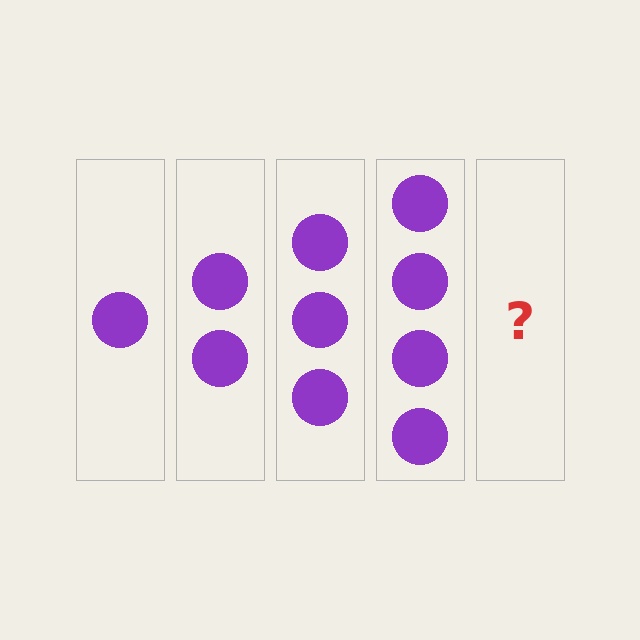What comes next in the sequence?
The next element should be 5 circles.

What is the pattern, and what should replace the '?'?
The pattern is that each step adds one more circle. The '?' should be 5 circles.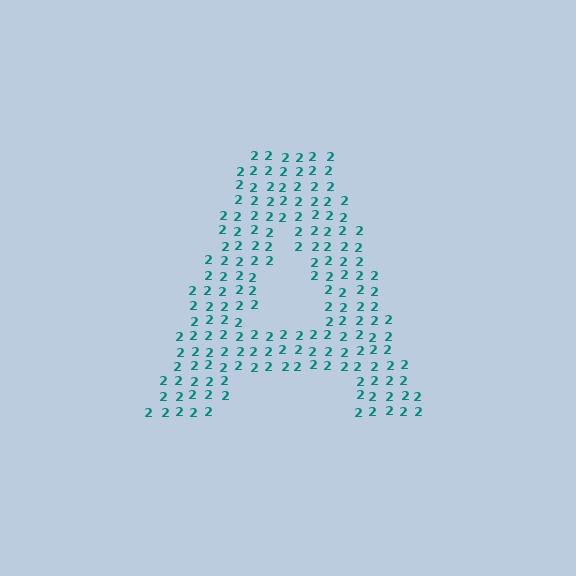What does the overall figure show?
The overall figure shows the letter A.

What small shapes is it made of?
It is made of small digit 2's.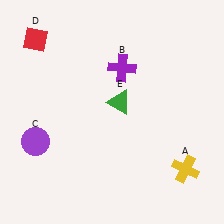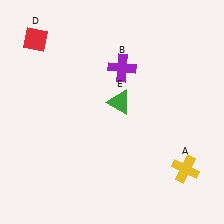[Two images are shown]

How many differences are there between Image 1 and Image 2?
There is 1 difference between the two images.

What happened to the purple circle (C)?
The purple circle (C) was removed in Image 2. It was in the bottom-left area of Image 1.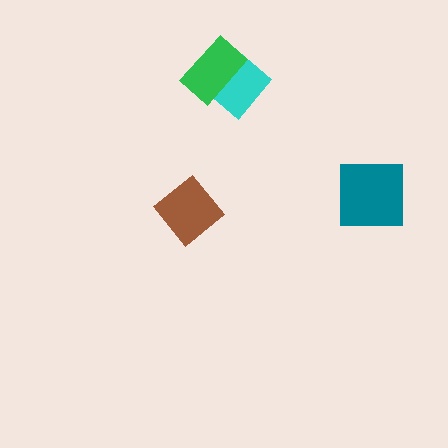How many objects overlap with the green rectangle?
1 object overlaps with the green rectangle.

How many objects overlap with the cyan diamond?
1 object overlaps with the cyan diamond.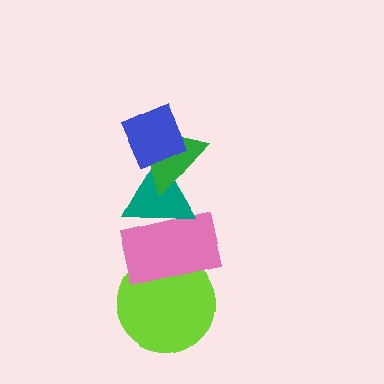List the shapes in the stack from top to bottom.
From top to bottom: the blue diamond, the green triangle, the teal triangle, the pink rectangle, the lime circle.